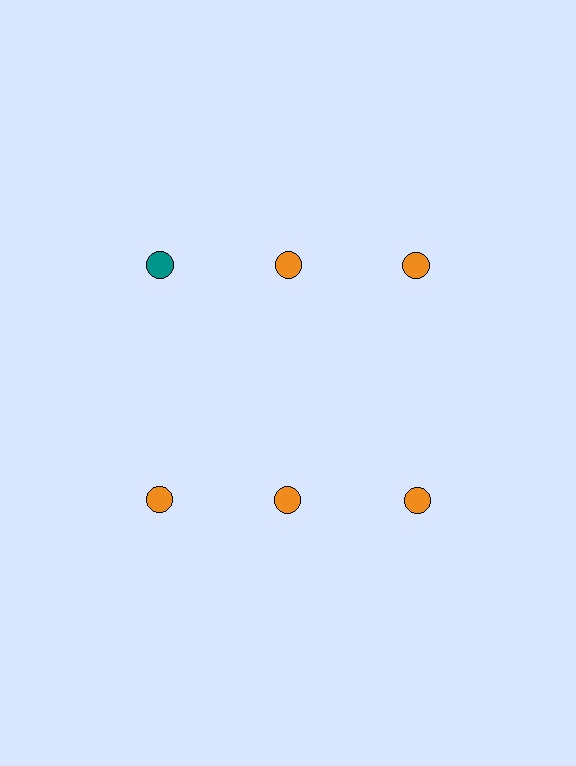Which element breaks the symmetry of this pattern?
The teal circle in the top row, leftmost column breaks the symmetry. All other shapes are orange circles.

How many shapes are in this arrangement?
There are 6 shapes arranged in a grid pattern.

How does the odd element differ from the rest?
It has a different color: teal instead of orange.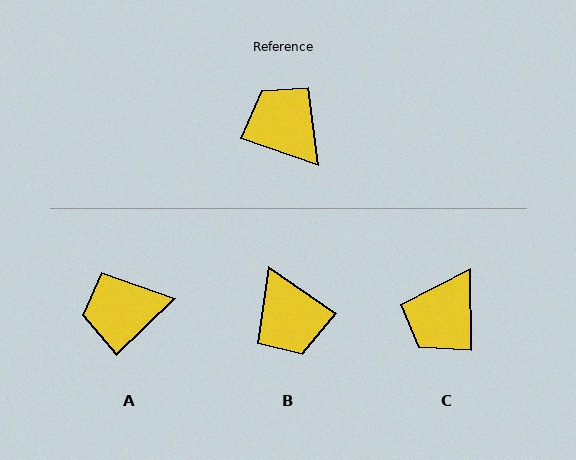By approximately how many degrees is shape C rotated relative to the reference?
Approximately 110 degrees counter-clockwise.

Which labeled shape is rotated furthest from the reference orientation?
B, about 164 degrees away.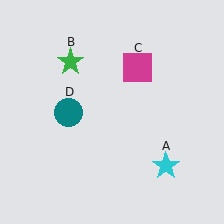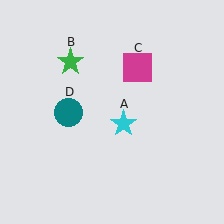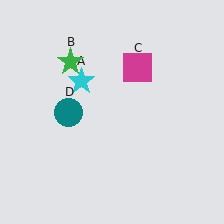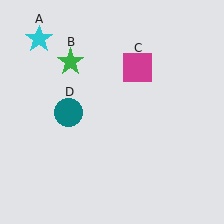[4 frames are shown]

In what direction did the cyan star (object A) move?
The cyan star (object A) moved up and to the left.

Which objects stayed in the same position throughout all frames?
Green star (object B) and magenta square (object C) and teal circle (object D) remained stationary.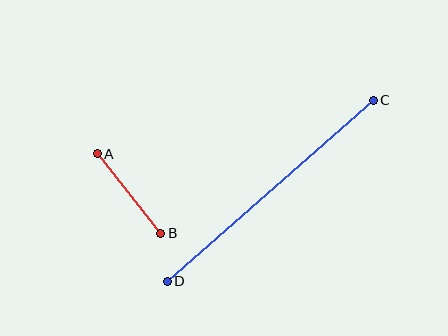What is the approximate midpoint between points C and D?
The midpoint is at approximately (270, 191) pixels.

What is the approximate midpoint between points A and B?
The midpoint is at approximately (129, 193) pixels.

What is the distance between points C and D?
The distance is approximately 274 pixels.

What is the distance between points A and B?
The distance is approximately 102 pixels.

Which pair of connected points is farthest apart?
Points C and D are farthest apart.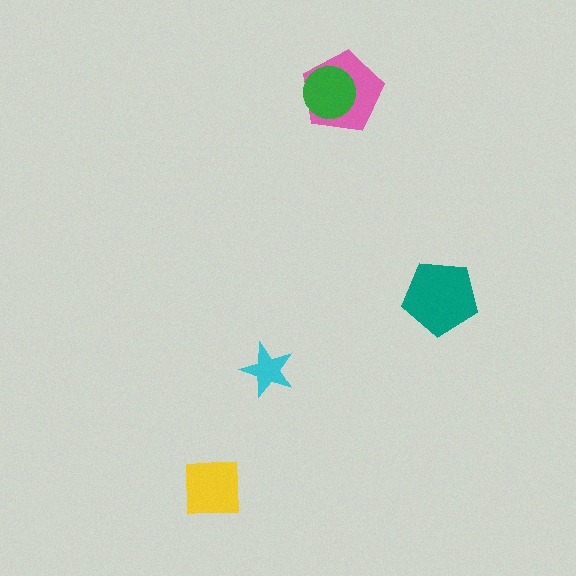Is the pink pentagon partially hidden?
Yes, it is partially covered by another shape.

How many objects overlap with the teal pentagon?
0 objects overlap with the teal pentagon.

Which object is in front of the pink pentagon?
The green circle is in front of the pink pentagon.